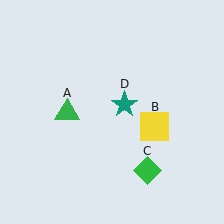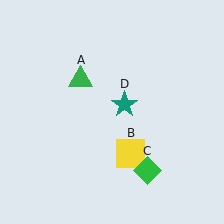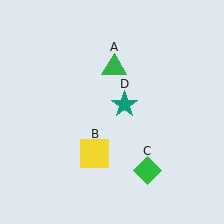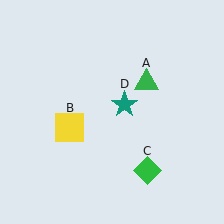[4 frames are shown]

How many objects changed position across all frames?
2 objects changed position: green triangle (object A), yellow square (object B).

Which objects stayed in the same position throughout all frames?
Green diamond (object C) and teal star (object D) remained stationary.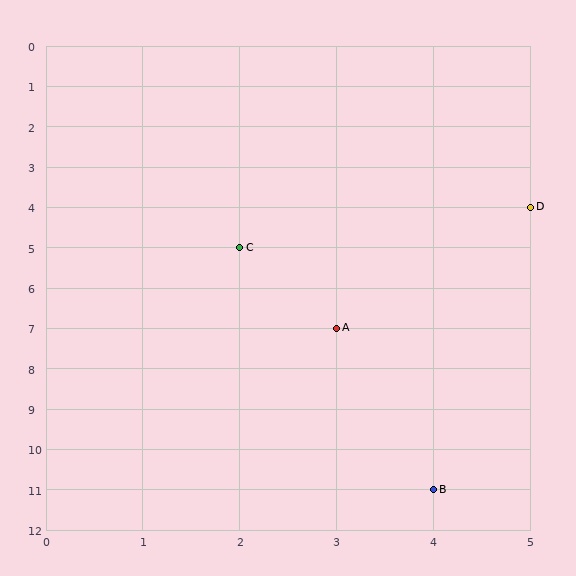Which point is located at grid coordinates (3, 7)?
Point A is at (3, 7).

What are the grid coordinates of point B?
Point B is at grid coordinates (4, 11).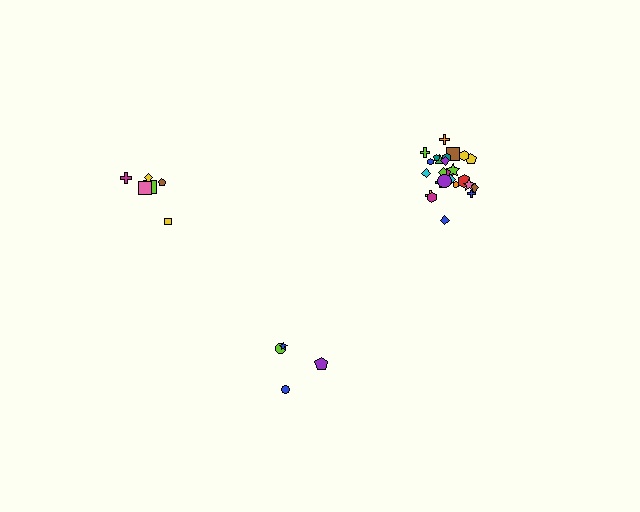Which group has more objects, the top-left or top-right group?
The top-right group.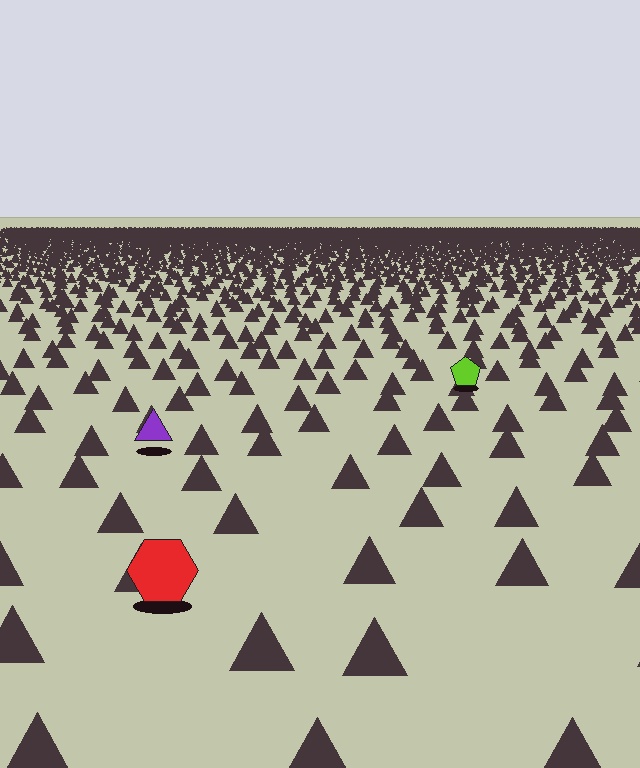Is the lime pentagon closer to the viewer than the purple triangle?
No. The purple triangle is closer — you can tell from the texture gradient: the ground texture is coarser near it.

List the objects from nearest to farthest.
From nearest to farthest: the red hexagon, the purple triangle, the lime pentagon.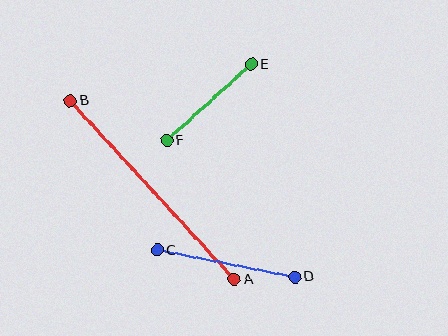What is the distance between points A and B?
The distance is approximately 243 pixels.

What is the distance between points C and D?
The distance is approximately 140 pixels.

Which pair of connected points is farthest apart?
Points A and B are farthest apart.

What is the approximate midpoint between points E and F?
The midpoint is at approximately (209, 102) pixels.